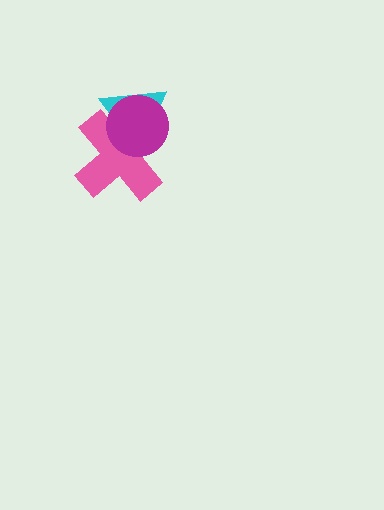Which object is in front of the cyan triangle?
The magenta circle is in front of the cyan triangle.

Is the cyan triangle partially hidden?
Yes, it is partially covered by another shape.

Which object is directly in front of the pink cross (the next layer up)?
The cyan triangle is directly in front of the pink cross.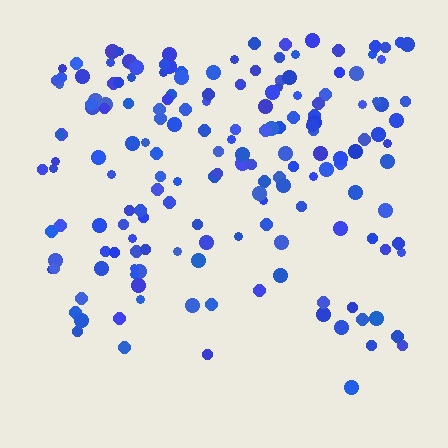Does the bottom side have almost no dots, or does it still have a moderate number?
Still a moderate number, just noticeably fewer than the top.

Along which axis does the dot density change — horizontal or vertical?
Vertical.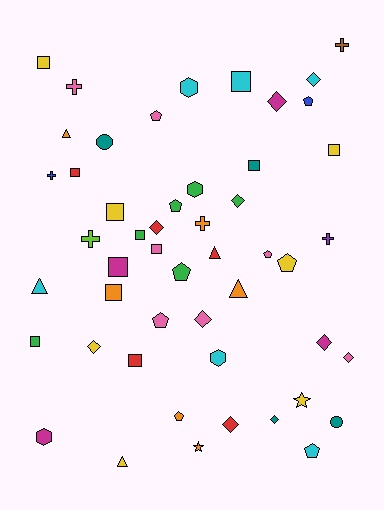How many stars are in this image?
There are 2 stars.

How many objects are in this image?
There are 50 objects.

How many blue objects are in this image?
There are 2 blue objects.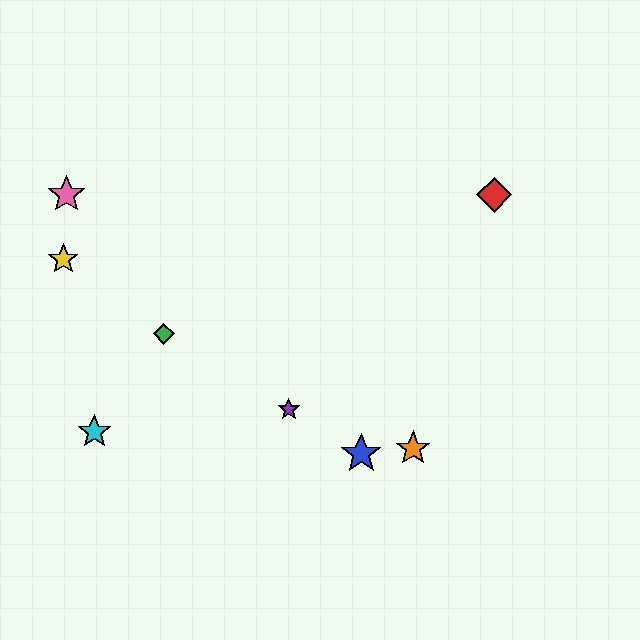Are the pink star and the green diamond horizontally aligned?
No, the pink star is at y≈195 and the green diamond is at y≈334.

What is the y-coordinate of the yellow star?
The yellow star is at y≈259.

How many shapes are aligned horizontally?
2 shapes (the red diamond, the pink star) are aligned horizontally.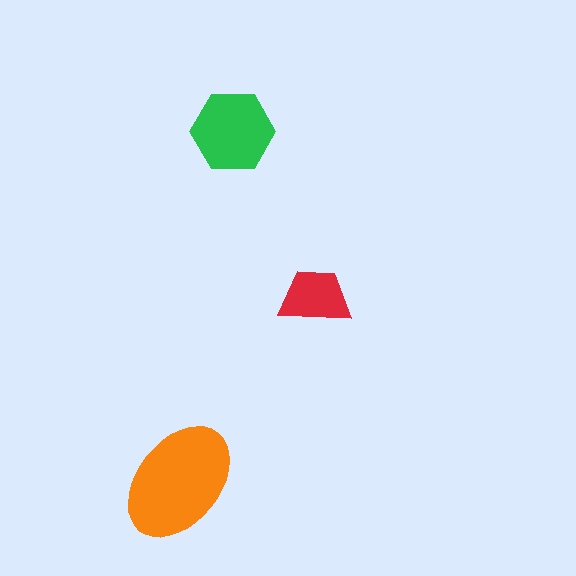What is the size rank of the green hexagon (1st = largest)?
2nd.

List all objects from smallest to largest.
The red trapezoid, the green hexagon, the orange ellipse.